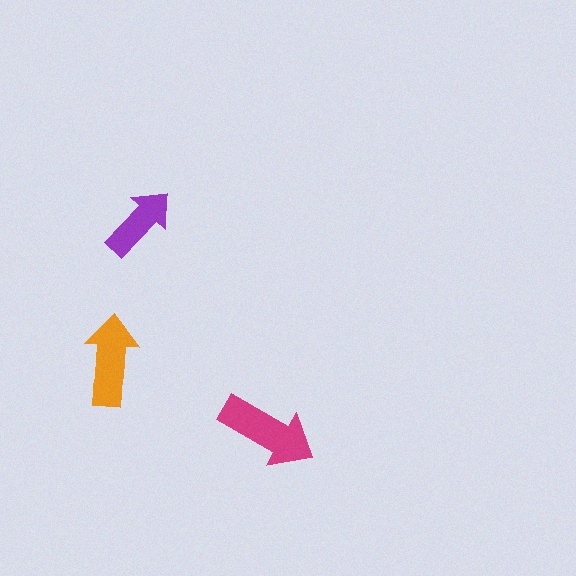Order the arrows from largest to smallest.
the magenta one, the orange one, the purple one.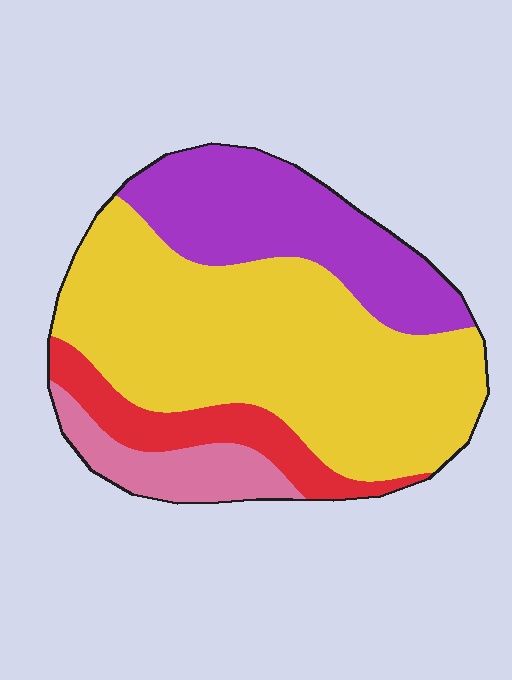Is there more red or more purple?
Purple.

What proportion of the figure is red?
Red takes up about one eighth (1/8) of the figure.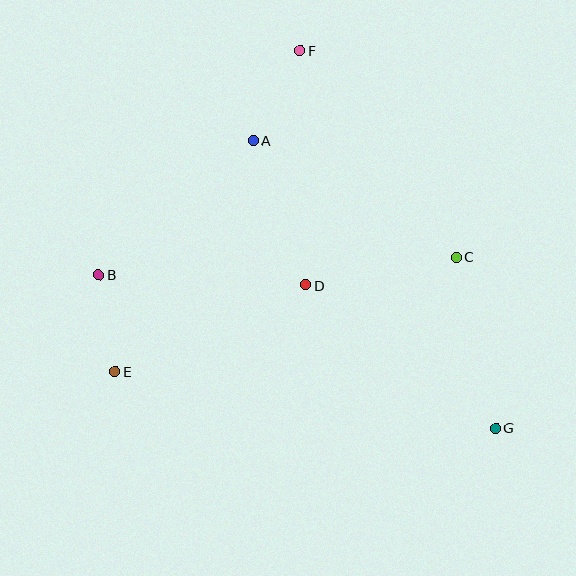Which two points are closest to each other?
Points B and E are closest to each other.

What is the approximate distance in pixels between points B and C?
The distance between B and C is approximately 357 pixels.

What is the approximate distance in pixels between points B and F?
The distance between B and F is approximately 301 pixels.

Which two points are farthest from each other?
Points B and G are farthest from each other.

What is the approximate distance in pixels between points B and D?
The distance between B and D is approximately 207 pixels.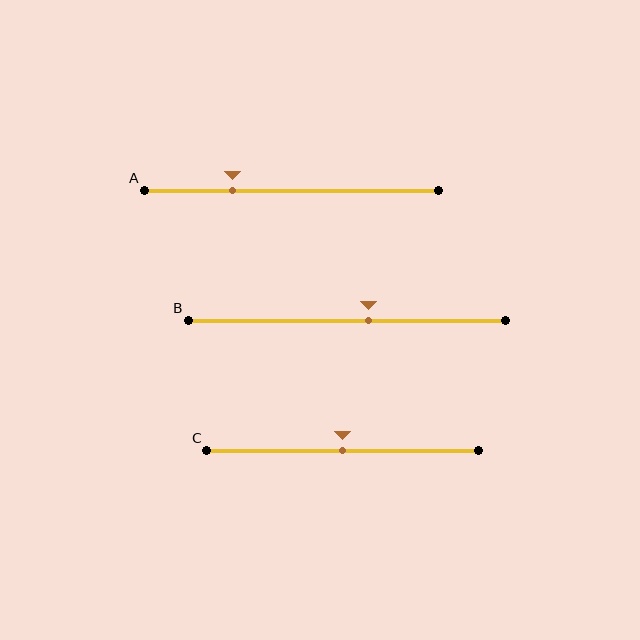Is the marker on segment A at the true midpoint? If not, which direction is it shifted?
No, the marker on segment A is shifted to the left by about 20% of the segment length.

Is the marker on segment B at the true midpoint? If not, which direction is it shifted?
No, the marker on segment B is shifted to the right by about 7% of the segment length.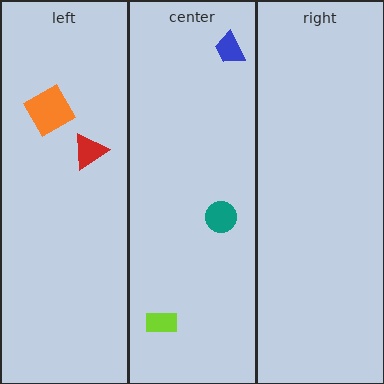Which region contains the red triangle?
The left region.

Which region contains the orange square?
The left region.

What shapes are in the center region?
The lime rectangle, the teal circle, the blue trapezoid.